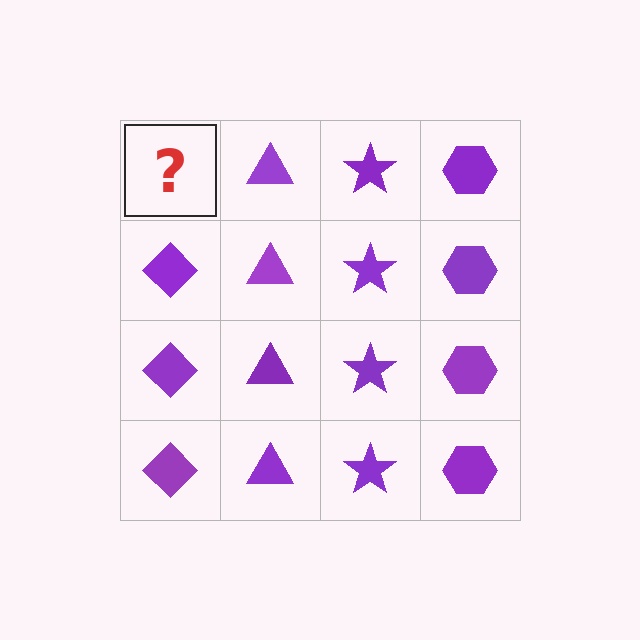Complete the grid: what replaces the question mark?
The question mark should be replaced with a purple diamond.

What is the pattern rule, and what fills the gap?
The rule is that each column has a consistent shape. The gap should be filled with a purple diamond.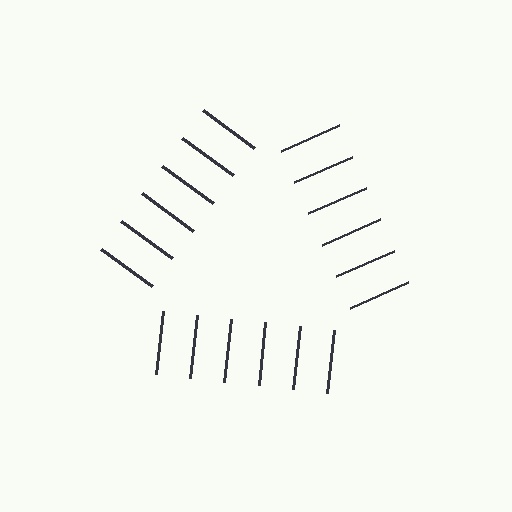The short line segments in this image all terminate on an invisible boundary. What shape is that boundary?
An illusory triangle — the line segments terminate on its edges but no continuous stroke is drawn.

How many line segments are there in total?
18 — 6 along each of the 3 edges.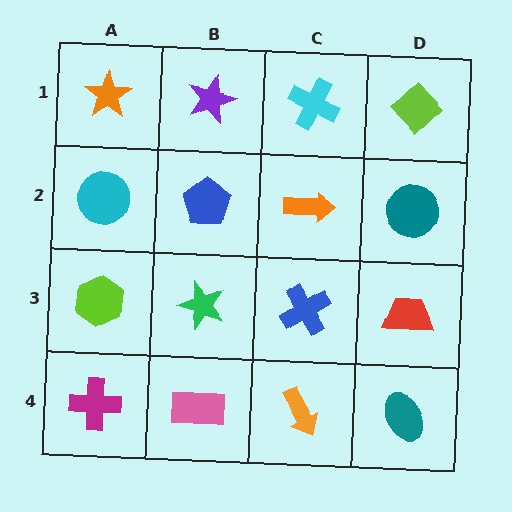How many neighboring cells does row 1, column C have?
3.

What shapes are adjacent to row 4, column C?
A blue cross (row 3, column C), a pink rectangle (row 4, column B), a teal ellipse (row 4, column D).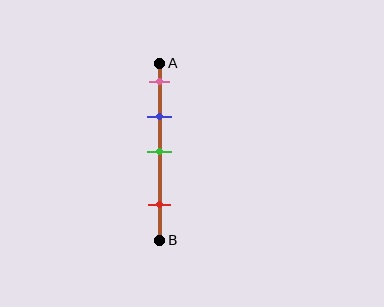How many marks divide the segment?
There are 4 marks dividing the segment.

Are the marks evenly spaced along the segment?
No, the marks are not evenly spaced.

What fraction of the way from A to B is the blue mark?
The blue mark is approximately 30% (0.3) of the way from A to B.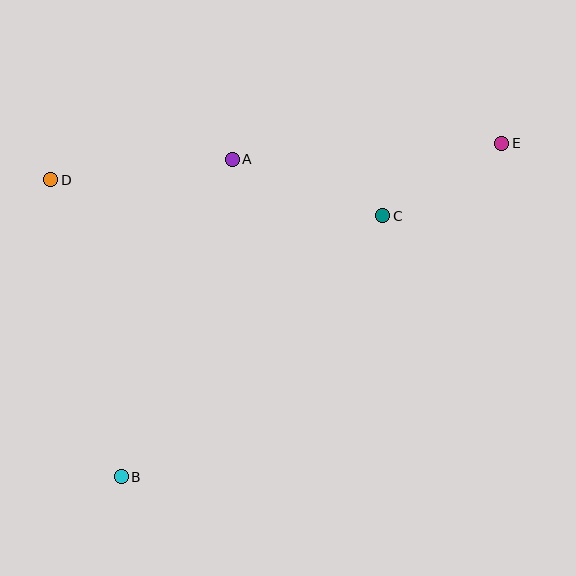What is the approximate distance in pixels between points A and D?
The distance between A and D is approximately 183 pixels.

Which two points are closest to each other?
Points C and E are closest to each other.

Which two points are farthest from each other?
Points B and E are farthest from each other.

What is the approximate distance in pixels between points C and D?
The distance between C and D is approximately 334 pixels.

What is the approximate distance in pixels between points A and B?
The distance between A and B is approximately 336 pixels.